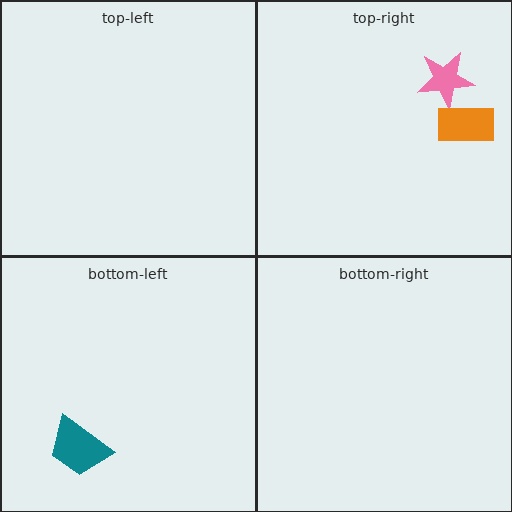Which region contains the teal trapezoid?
The bottom-left region.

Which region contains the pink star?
The top-right region.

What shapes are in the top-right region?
The pink star, the orange rectangle.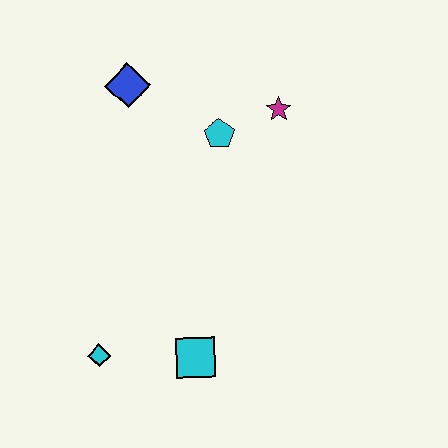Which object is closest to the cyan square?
The cyan diamond is closest to the cyan square.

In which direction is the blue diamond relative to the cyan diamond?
The blue diamond is above the cyan diamond.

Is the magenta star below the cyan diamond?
No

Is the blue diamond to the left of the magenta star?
Yes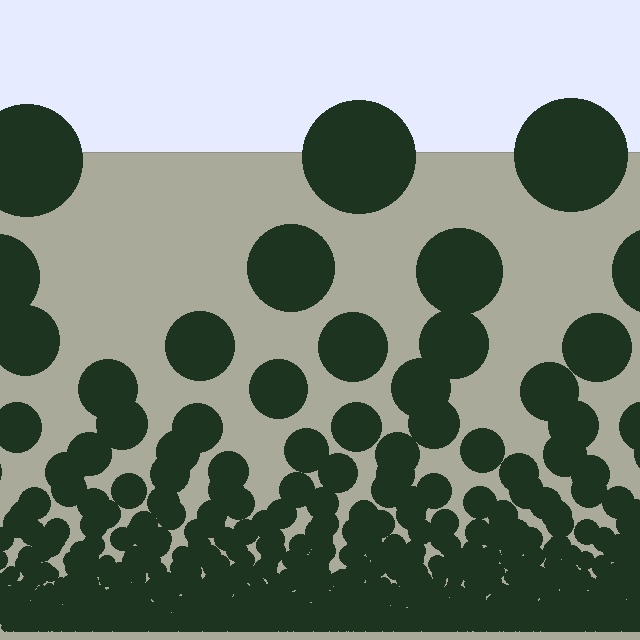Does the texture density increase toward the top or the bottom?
Density increases toward the bottom.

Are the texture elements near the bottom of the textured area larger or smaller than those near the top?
Smaller. The gradient is inverted — elements near the bottom are smaller and denser.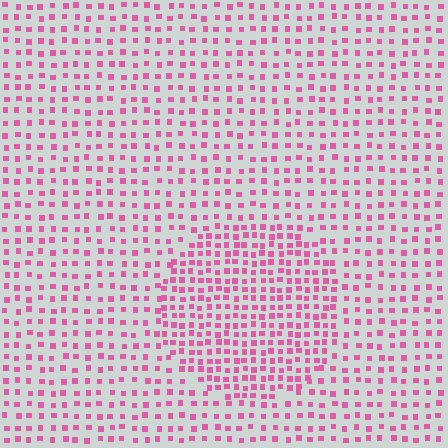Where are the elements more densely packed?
The elements are more densely packed inside the circle boundary.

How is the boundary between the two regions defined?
The boundary is defined by a change in element density (approximately 1.7x ratio). All elements are the same color, size, and shape.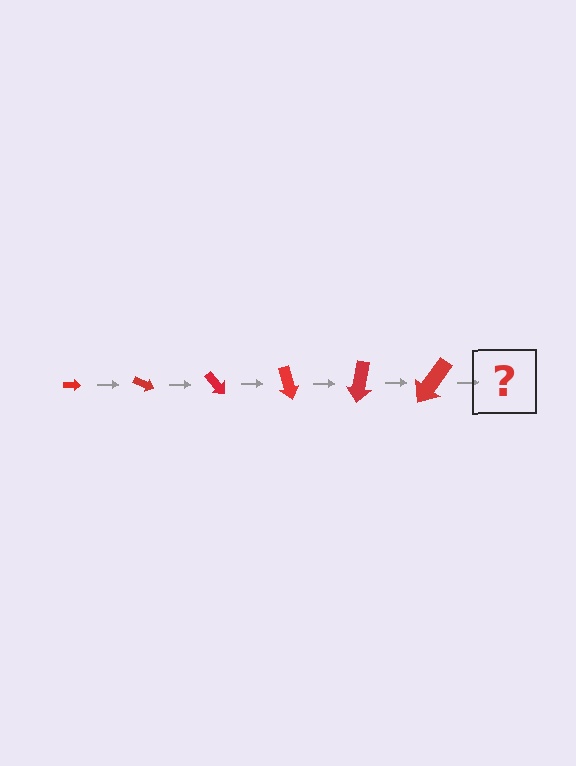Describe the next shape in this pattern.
It should be an arrow, larger than the previous one and rotated 150 degrees from the start.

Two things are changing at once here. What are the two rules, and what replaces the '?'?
The two rules are that the arrow grows larger each step and it rotates 25 degrees each step. The '?' should be an arrow, larger than the previous one and rotated 150 degrees from the start.